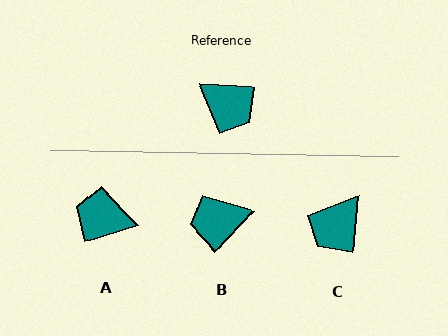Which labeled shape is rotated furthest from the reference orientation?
A, about 159 degrees away.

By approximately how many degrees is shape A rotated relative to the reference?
Approximately 159 degrees clockwise.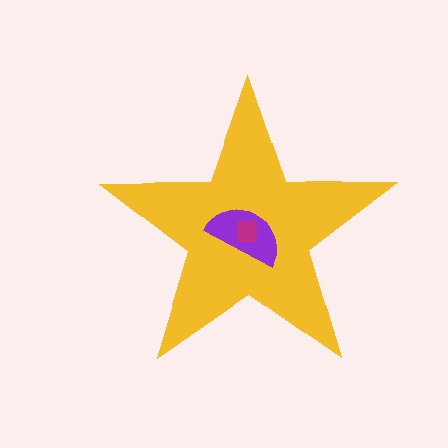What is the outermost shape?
The yellow star.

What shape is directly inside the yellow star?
The purple semicircle.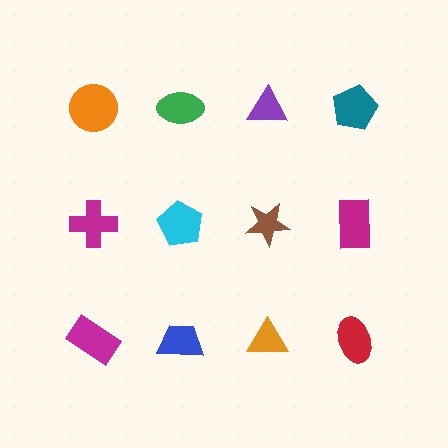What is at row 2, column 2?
A cyan pentagon.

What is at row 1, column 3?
A purple triangle.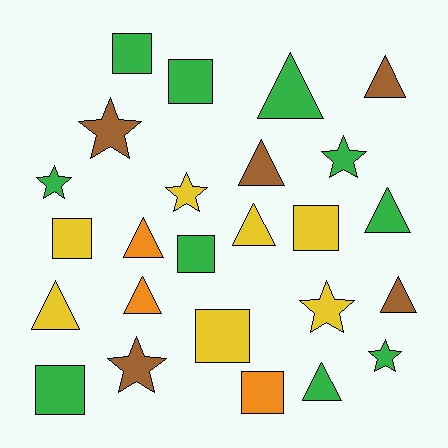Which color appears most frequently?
Green, with 10 objects.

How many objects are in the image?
There are 25 objects.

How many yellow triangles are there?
There are 2 yellow triangles.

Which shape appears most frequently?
Triangle, with 10 objects.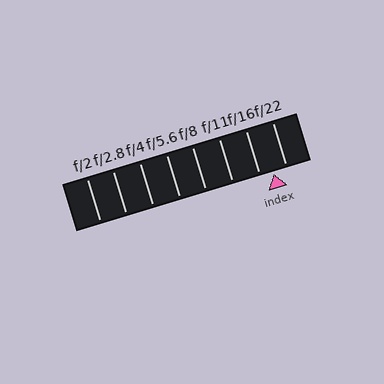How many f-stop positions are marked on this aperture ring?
There are 8 f-stop positions marked.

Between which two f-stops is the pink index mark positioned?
The index mark is between f/16 and f/22.